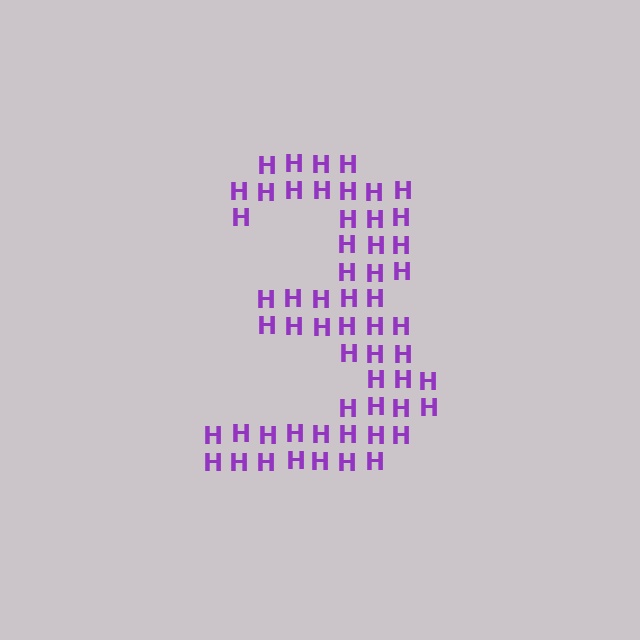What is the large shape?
The large shape is the digit 3.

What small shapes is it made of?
It is made of small letter H's.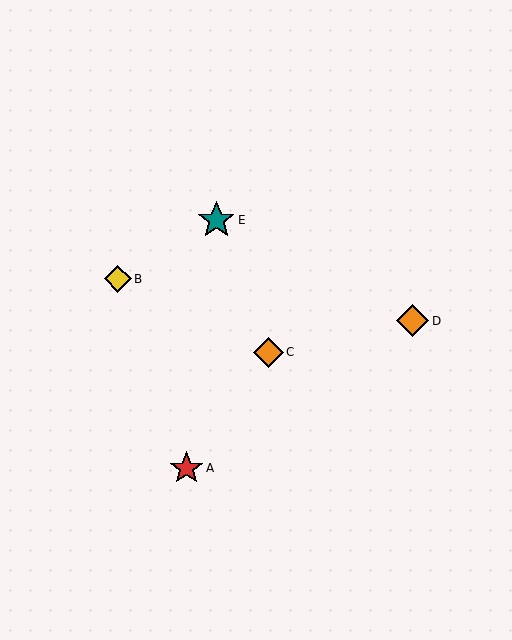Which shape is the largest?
The teal star (labeled E) is the largest.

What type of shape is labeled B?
Shape B is a yellow diamond.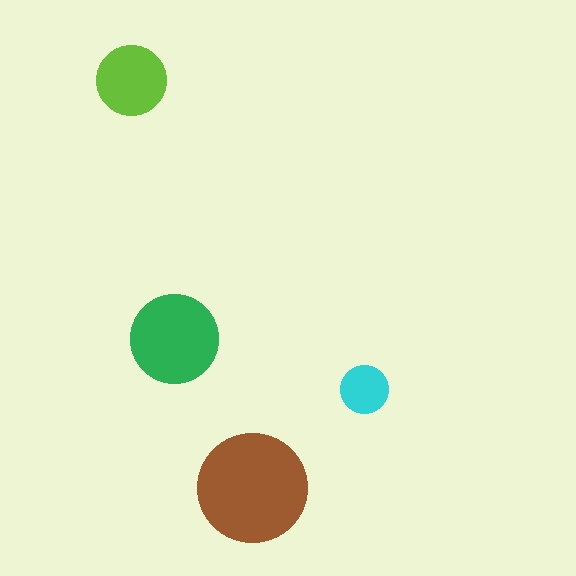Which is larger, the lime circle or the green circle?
The green one.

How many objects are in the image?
There are 4 objects in the image.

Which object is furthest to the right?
The cyan circle is rightmost.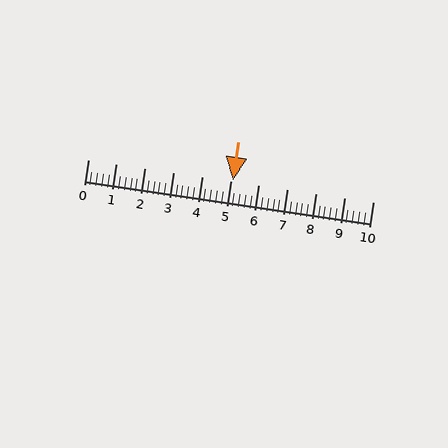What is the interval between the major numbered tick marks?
The major tick marks are spaced 1 units apart.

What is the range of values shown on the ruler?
The ruler shows values from 0 to 10.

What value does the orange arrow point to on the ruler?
The orange arrow points to approximately 5.1.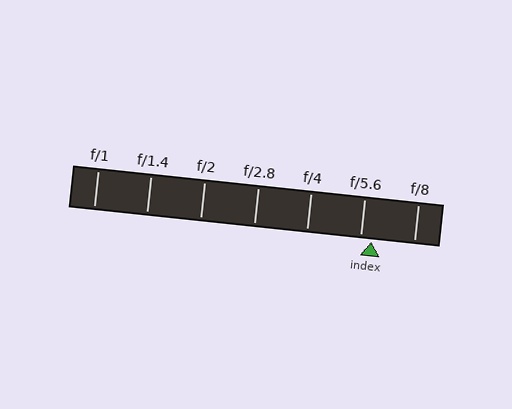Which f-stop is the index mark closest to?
The index mark is closest to f/5.6.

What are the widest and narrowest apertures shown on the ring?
The widest aperture shown is f/1 and the narrowest is f/8.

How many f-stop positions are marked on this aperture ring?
There are 7 f-stop positions marked.